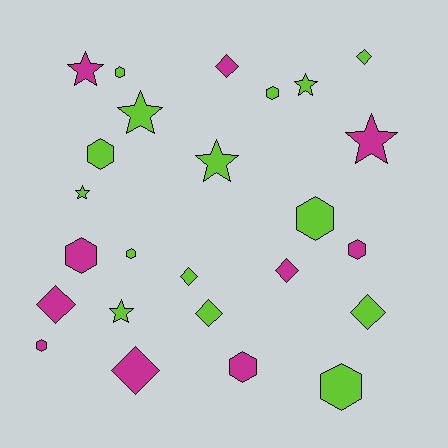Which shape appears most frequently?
Hexagon, with 10 objects.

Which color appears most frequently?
Lime, with 15 objects.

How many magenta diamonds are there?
There are 4 magenta diamonds.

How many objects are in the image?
There are 25 objects.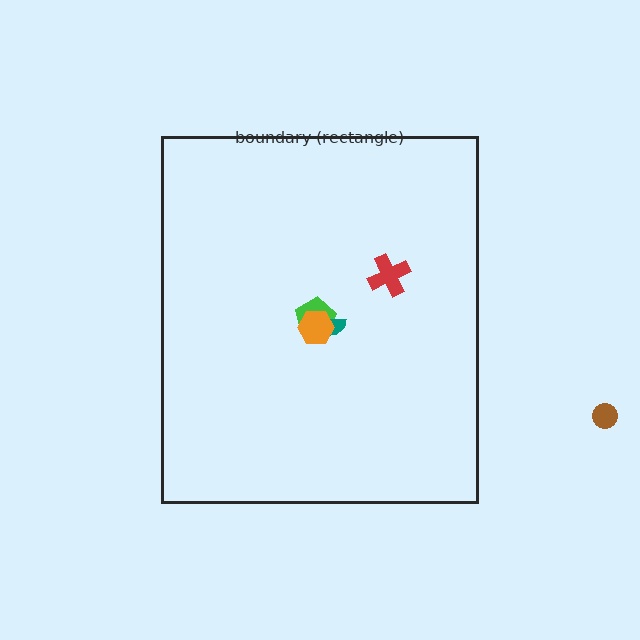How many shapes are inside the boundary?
4 inside, 1 outside.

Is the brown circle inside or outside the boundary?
Outside.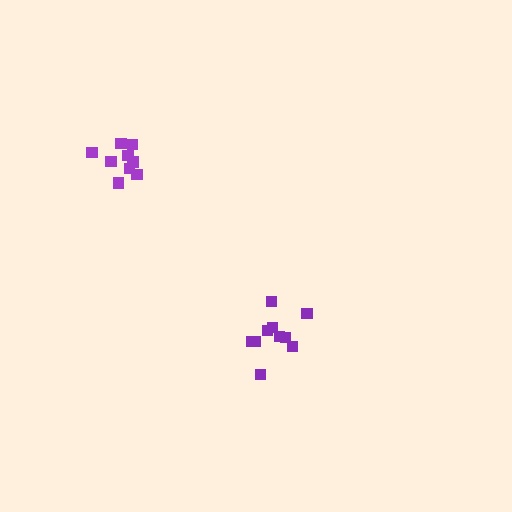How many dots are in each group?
Group 1: 10 dots, Group 2: 9 dots (19 total).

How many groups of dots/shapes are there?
There are 2 groups.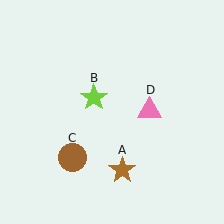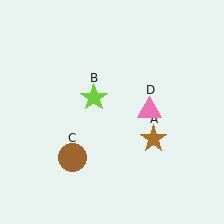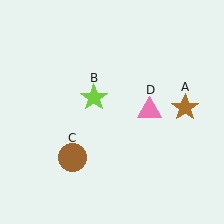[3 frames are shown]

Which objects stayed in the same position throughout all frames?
Lime star (object B) and brown circle (object C) and pink triangle (object D) remained stationary.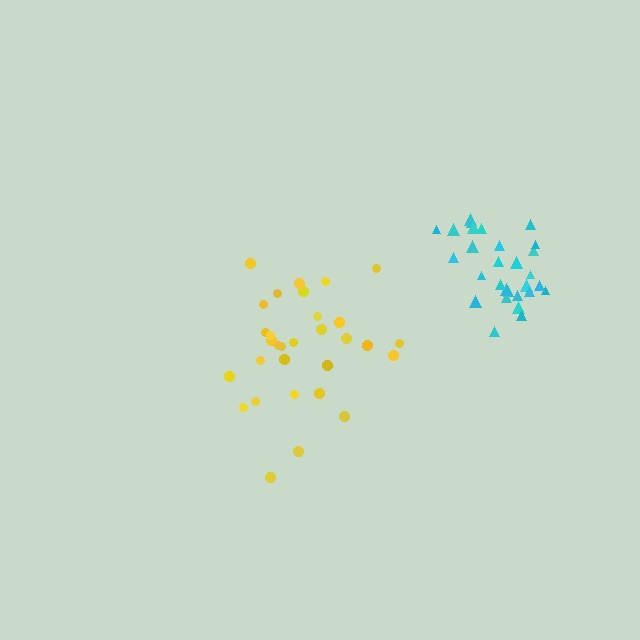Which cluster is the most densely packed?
Cyan.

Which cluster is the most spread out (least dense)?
Yellow.